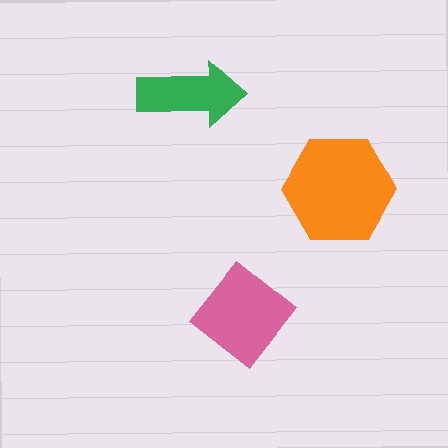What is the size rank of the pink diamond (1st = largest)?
2nd.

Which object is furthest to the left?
The green arrow is leftmost.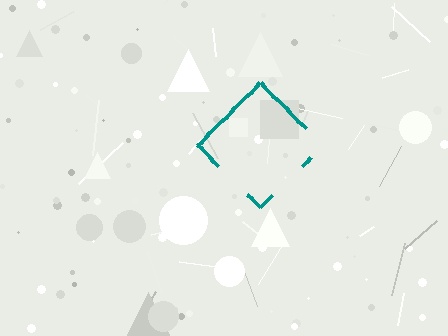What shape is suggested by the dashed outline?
The dashed outline suggests a diamond.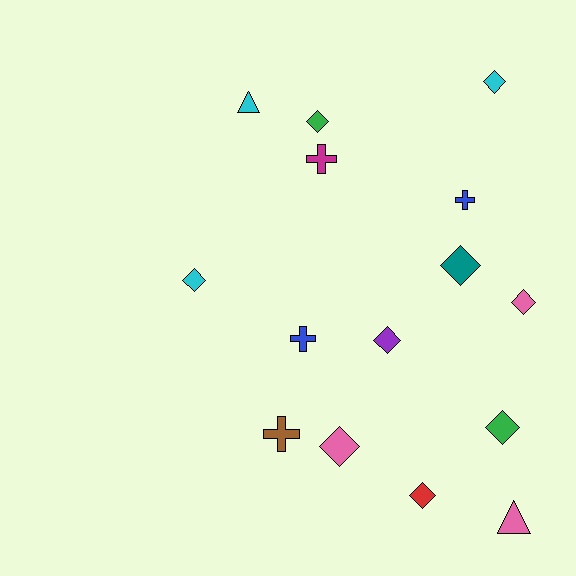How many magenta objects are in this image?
There is 1 magenta object.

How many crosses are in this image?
There are 4 crosses.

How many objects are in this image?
There are 15 objects.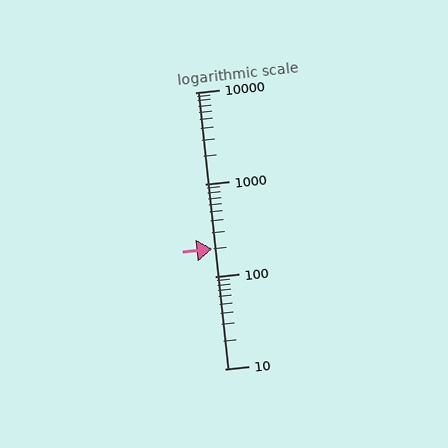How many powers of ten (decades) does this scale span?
The scale spans 3 decades, from 10 to 10000.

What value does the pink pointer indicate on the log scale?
The pointer indicates approximately 200.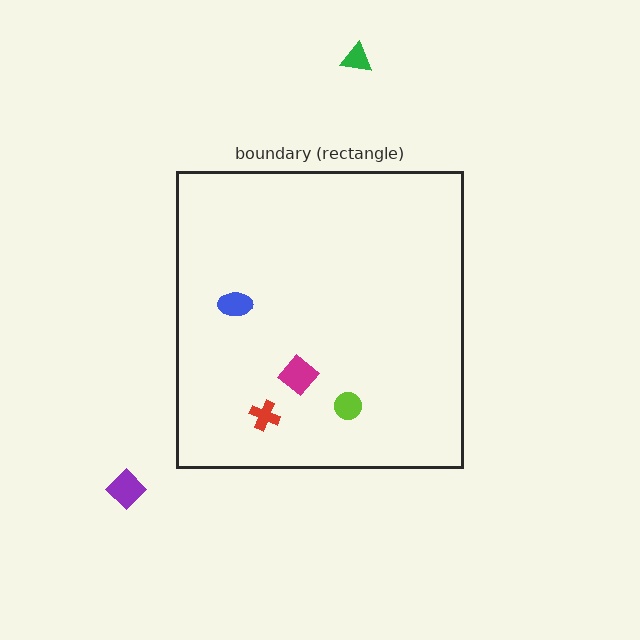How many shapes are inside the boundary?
4 inside, 2 outside.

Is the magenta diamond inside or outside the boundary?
Inside.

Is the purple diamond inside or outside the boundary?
Outside.